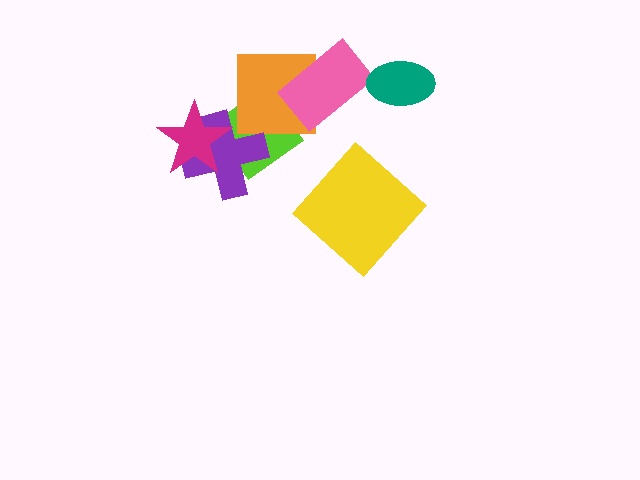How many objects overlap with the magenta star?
2 objects overlap with the magenta star.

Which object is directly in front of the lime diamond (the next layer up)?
The orange square is directly in front of the lime diamond.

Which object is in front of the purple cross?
The magenta star is in front of the purple cross.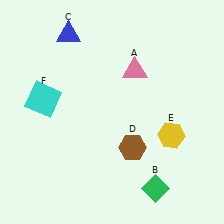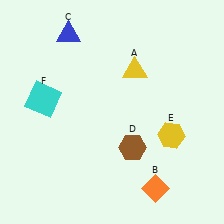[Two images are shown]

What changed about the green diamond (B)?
In Image 1, B is green. In Image 2, it changed to orange.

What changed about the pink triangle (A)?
In Image 1, A is pink. In Image 2, it changed to yellow.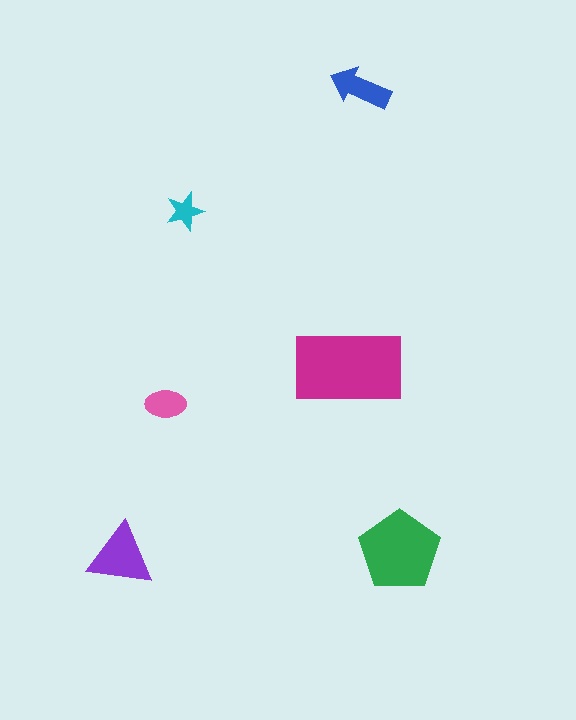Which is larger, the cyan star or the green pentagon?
The green pentagon.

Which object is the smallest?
The cyan star.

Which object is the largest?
The magenta rectangle.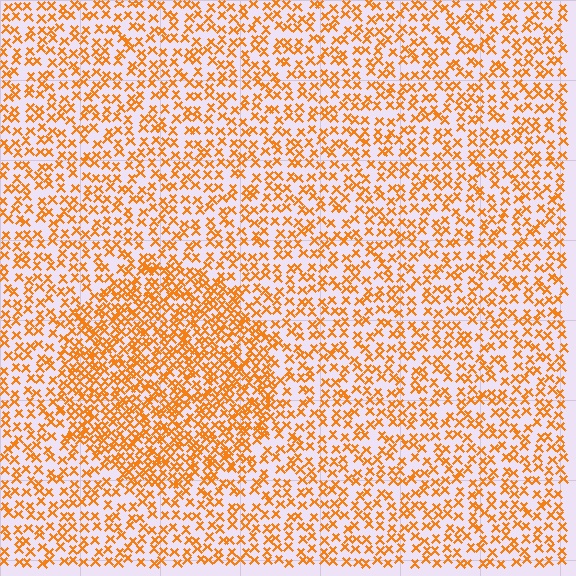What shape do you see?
I see a circle.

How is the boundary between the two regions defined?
The boundary is defined by a change in element density (approximately 1.8x ratio). All elements are the same color, size, and shape.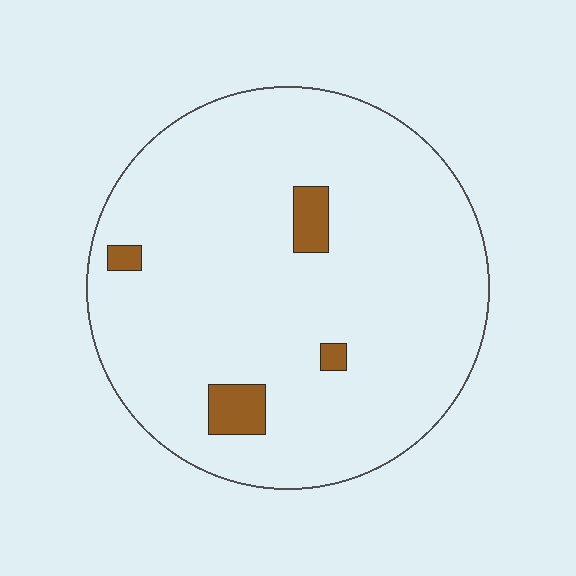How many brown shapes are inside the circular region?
4.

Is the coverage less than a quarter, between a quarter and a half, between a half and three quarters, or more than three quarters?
Less than a quarter.